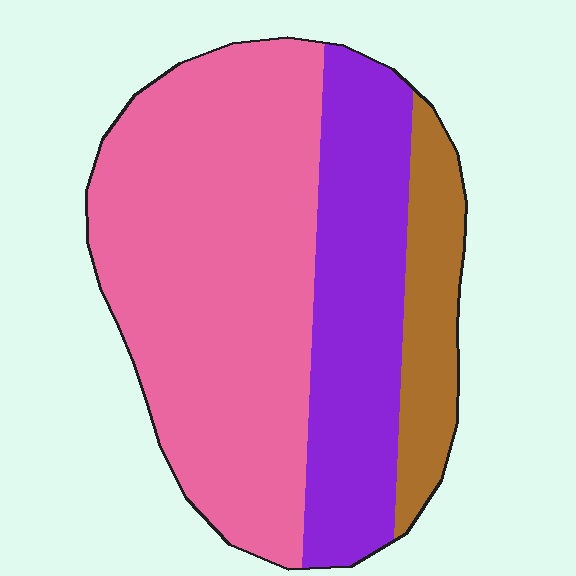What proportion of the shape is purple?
Purple covers 29% of the shape.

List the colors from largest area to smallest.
From largest to smallest: pink, purple, brown.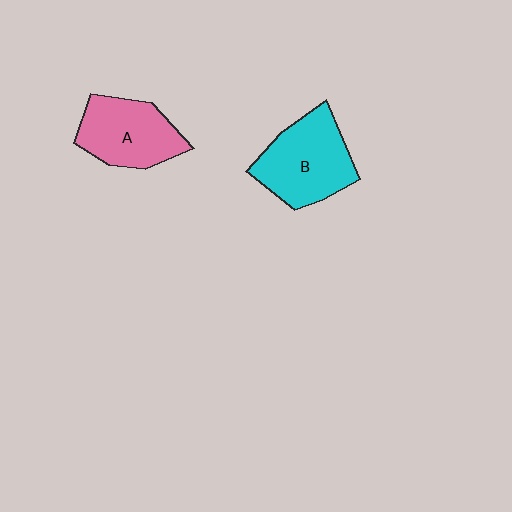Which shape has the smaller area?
Shape A (pink).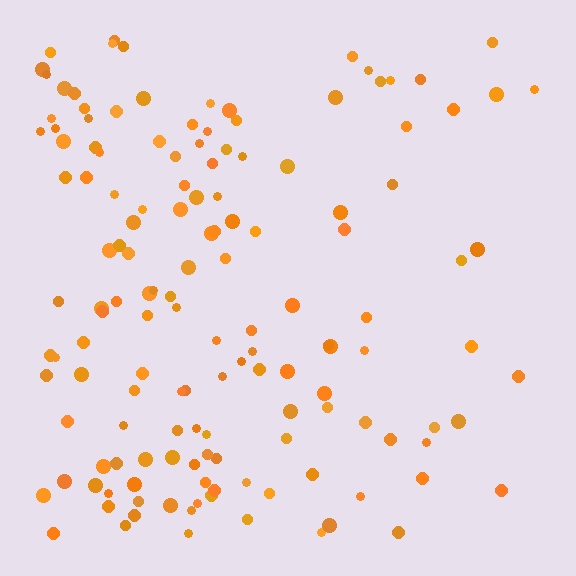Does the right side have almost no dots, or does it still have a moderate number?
Still a moderate number, just noticeably fewer than the left.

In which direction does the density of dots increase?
From right to left, with the left side densest.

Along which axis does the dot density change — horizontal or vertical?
Horizontal.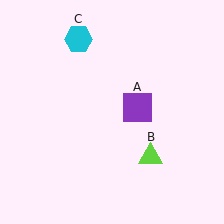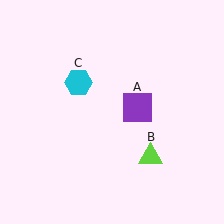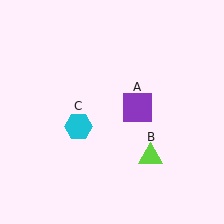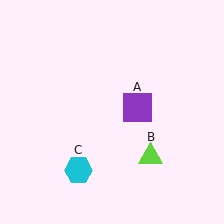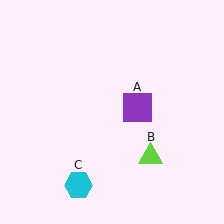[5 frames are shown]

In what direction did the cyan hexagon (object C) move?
The cyan hexagon (object C) moved down.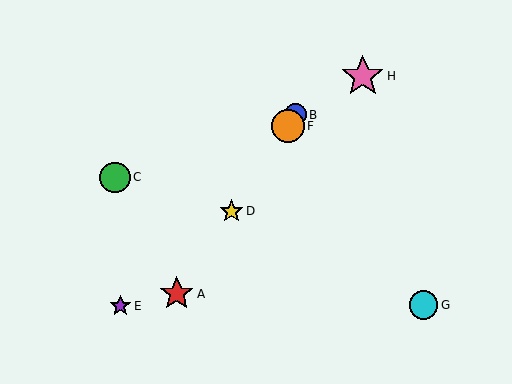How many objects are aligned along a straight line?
4 objects (A, B, D, F) are aligned along a straight line.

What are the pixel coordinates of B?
Object B is at (295, 115).